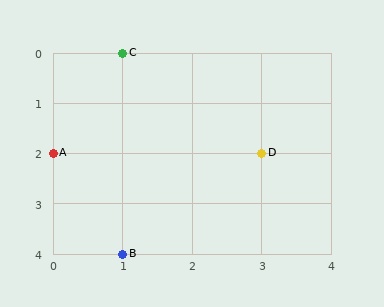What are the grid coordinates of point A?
Point A is at grid coordinates (0, 2).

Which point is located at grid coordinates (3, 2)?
Point D is at (3, 2).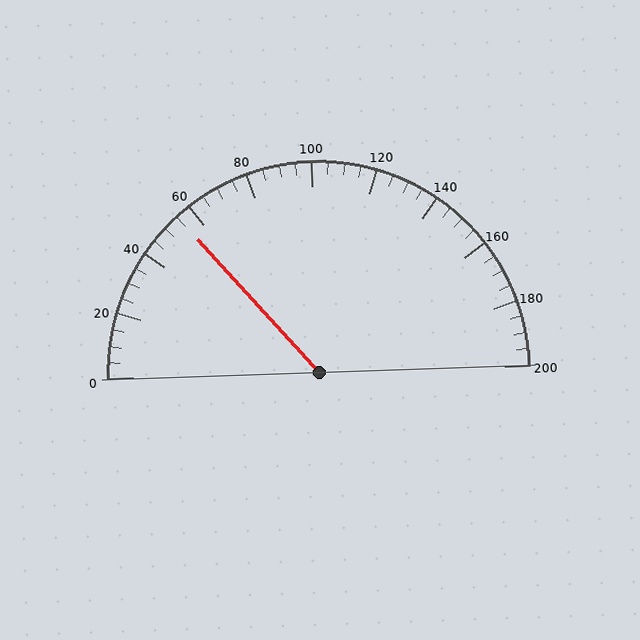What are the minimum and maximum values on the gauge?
The gauge ranges from 0 to 200.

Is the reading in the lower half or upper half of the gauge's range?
The reading is in the lower half of the range (0 to 200).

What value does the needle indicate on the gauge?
The needle indicates approximately 55.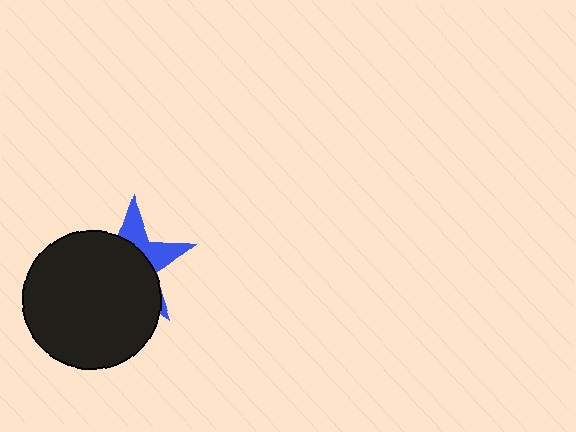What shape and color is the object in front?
The object in front is a black circle.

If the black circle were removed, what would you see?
You would see the complete blue star.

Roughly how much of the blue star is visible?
A small part of it is visible (roughly 32%).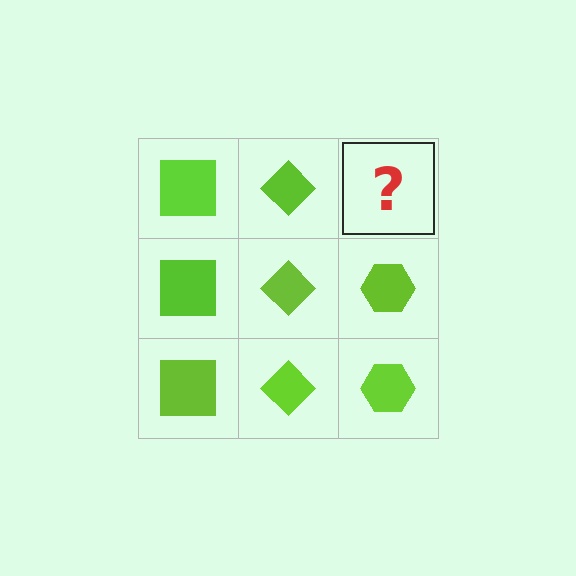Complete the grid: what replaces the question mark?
The question mark should be replaced with a lime hexagon.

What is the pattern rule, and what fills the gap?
The rule is that each column has a consistent shape. The gap should be filled with a lime hexagon.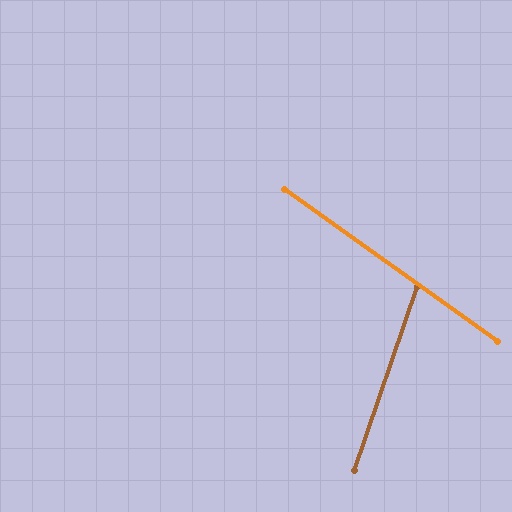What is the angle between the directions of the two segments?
Approximately 73 degrees.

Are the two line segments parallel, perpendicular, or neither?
Neither parallel nor perpendicular — they differ by about 73°.